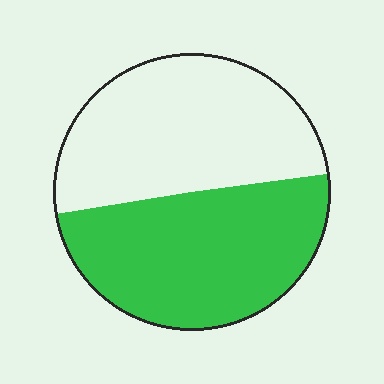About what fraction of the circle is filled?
About one half (1/2).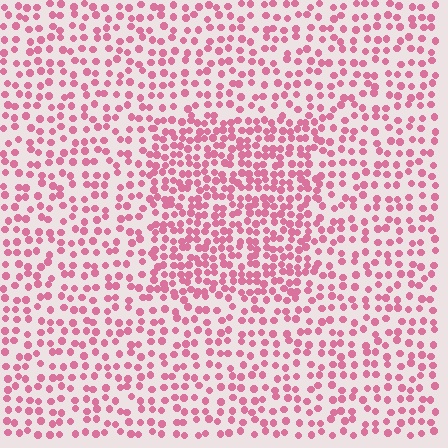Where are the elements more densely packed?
The elements are more densely packed inside the rectangle boundary.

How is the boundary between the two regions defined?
The boundary is defined by a change in element density (approximately 1.8x ratio). All elements are the same color, size, and shape.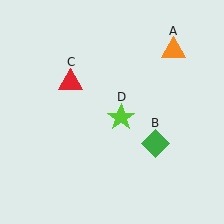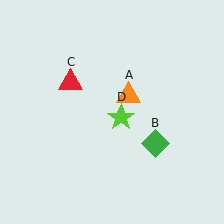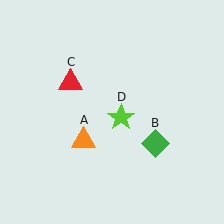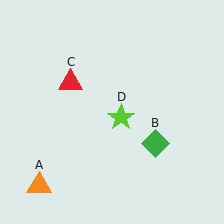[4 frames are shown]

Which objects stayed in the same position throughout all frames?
Green diamond (object B) and red triangle (object C) and lime star (object D) remained stationary.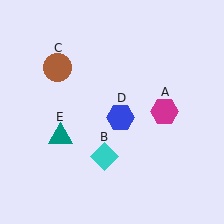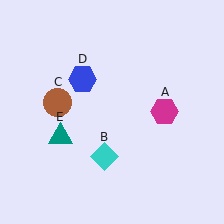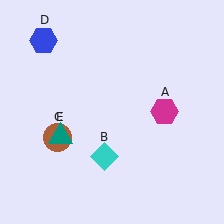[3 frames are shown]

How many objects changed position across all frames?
2 objects changed position: brown circle (object C), blue hexagon (object D).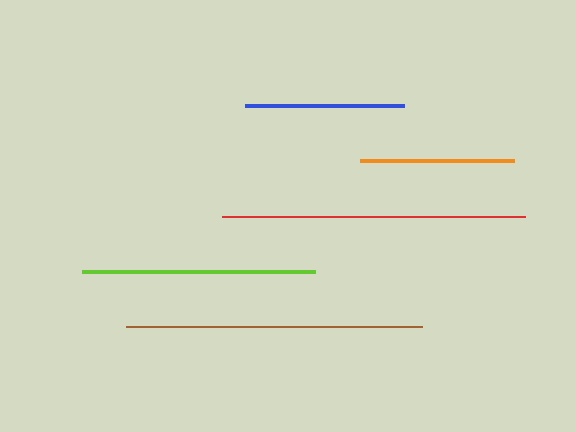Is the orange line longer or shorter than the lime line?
The lime line is longer than the orange line.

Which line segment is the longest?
The red line is the longest at approximately 303 pixels.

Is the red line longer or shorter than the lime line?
The red line is longer than the lime line.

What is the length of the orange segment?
The orange segment is approximately 155 pixels long.